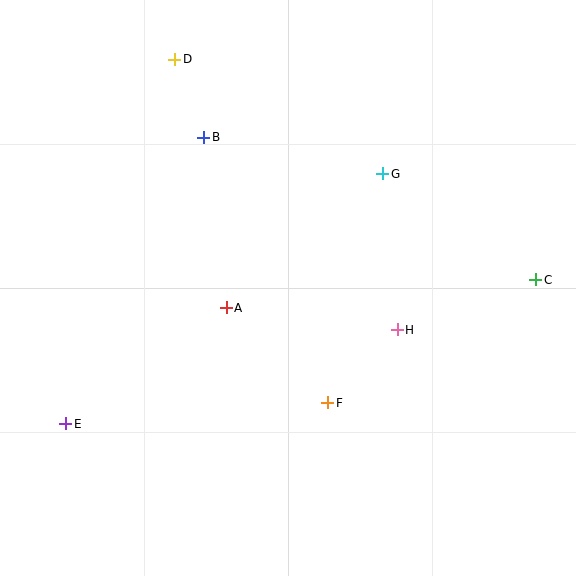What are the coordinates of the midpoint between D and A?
The midpoint between D and A is at (200, 184).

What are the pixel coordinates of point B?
Point B is at (204, 137).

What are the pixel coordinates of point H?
Point H is at (397, 330).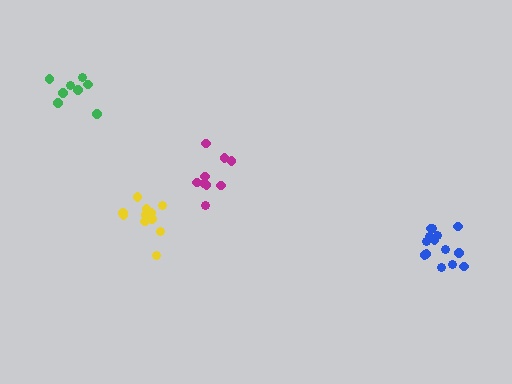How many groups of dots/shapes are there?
There are 4 groups.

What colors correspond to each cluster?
The clusters are colored: green, yellow, magenta, blue.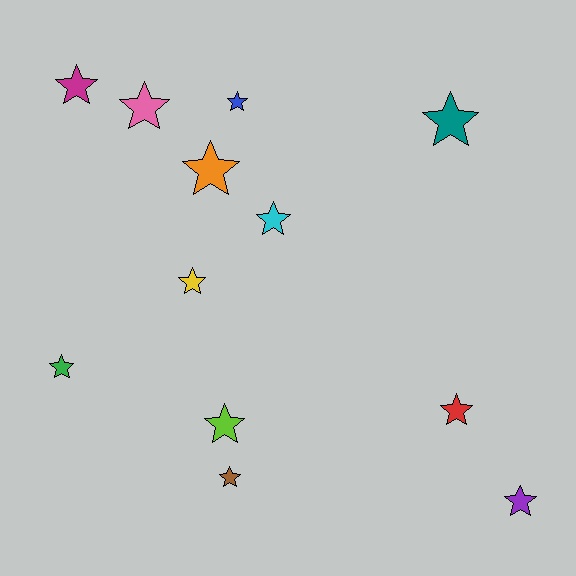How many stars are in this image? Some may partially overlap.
There are 12 stars.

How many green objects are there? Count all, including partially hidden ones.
There is 1 green object.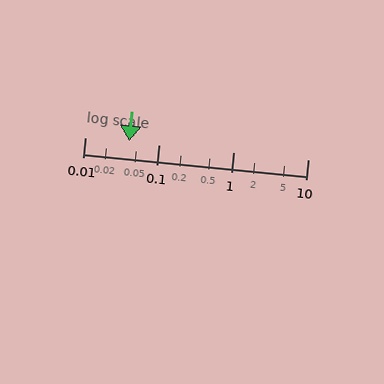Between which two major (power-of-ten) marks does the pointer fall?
The pointer is between 0.01 and 0.1.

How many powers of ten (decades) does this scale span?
The scale spans 3 decades, from 0.01 to 10.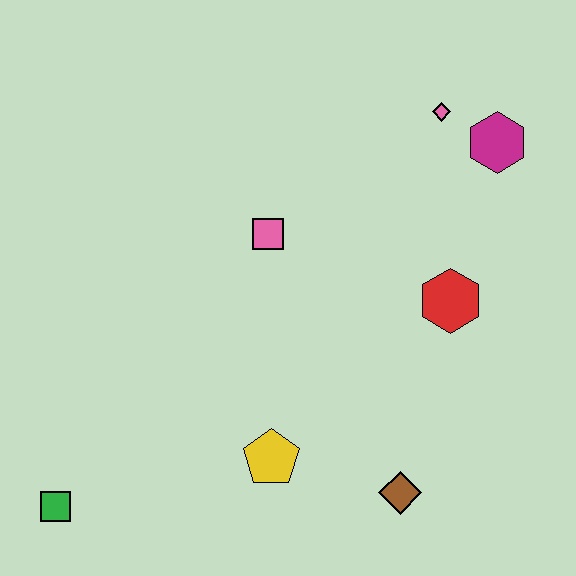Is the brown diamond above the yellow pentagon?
No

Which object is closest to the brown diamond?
The yellow pentagon is closest to the brown diamond.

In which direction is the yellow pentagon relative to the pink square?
The yellow pentagon is below the pink square.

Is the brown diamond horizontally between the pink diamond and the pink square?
Yes